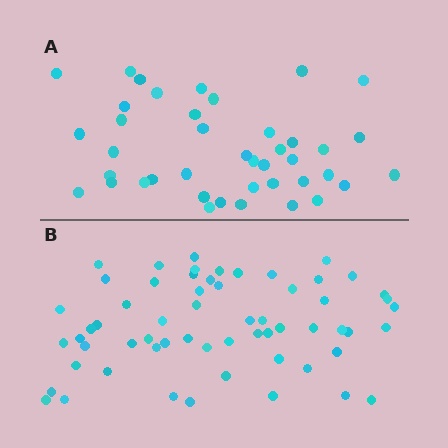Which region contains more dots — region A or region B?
Region B (the bottom region) has more dots.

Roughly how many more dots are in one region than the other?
Region B has approximately 20 more dots than region A.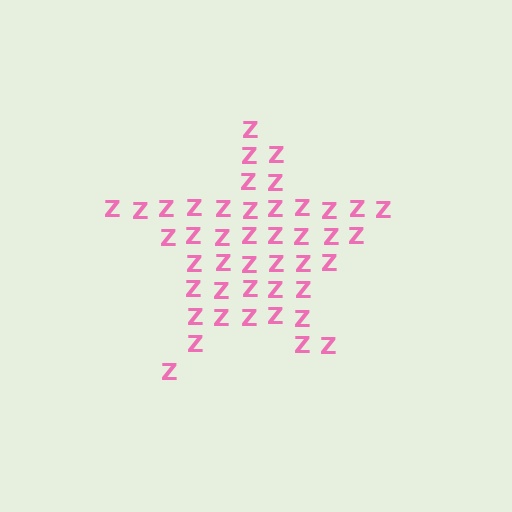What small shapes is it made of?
It is made of small letter Z's.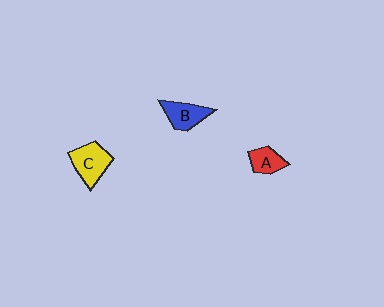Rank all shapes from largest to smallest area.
From largest to smallest: C (yellow), B (blue), A (red).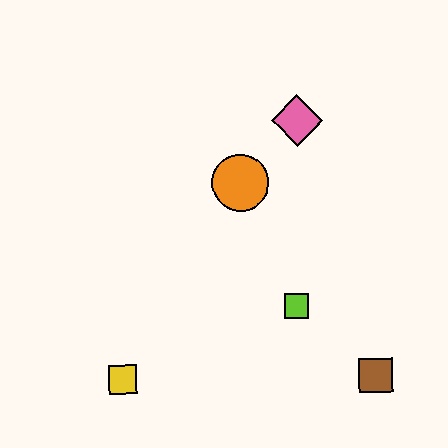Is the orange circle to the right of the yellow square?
Yes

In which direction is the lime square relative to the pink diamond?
The lime square is below the pink diamond.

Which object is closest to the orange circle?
The pink diamond is closest to the orange circle.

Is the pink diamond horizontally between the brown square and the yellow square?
Yes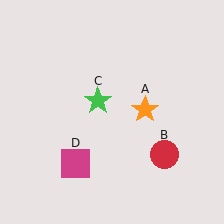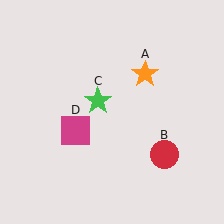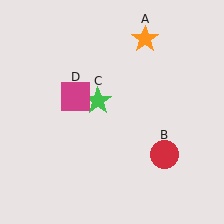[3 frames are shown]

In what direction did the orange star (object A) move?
The orange star (object A) moved up.